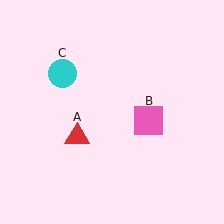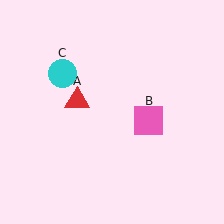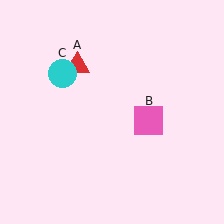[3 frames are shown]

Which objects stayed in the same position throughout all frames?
Pink square (object B) and cyan circle (object C) remained stationary.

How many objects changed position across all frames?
1 object changed position: red triangle (object A).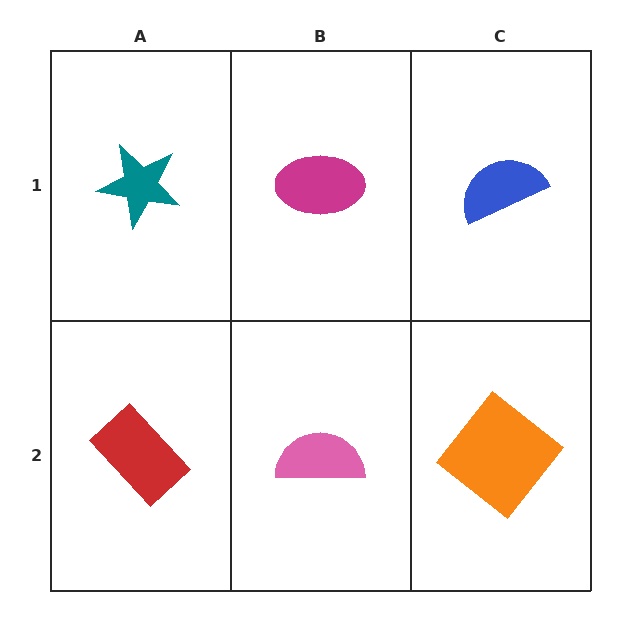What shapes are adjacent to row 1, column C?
An orange diamond (row 2, column C), a magenta ellipse (row 1, column B).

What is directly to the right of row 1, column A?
A magenta ellipse.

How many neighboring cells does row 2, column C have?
2.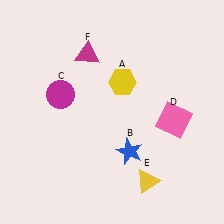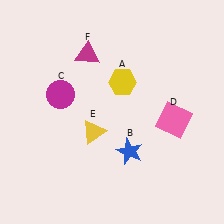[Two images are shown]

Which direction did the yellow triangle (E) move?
The yellow triangle (E) moved left.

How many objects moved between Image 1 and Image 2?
1 object moved between the two images.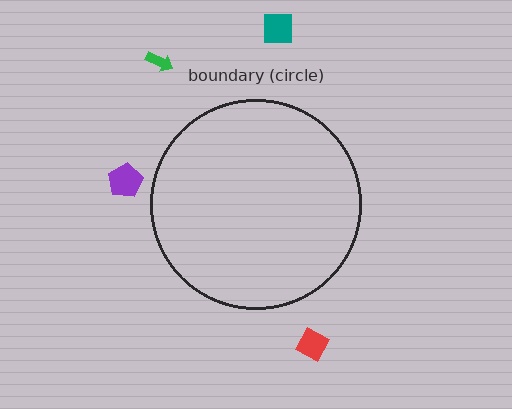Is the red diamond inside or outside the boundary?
Outside.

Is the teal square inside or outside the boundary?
Outside.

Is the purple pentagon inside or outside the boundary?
Outside.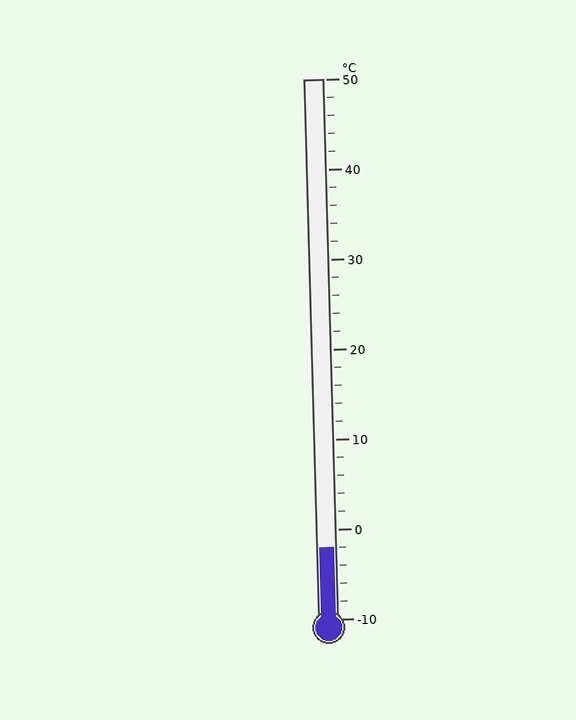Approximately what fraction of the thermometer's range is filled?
The thermometer is filled to approximately 15% of its range.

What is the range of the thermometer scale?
The thermometer scale ranges from -10°C to 50°C.